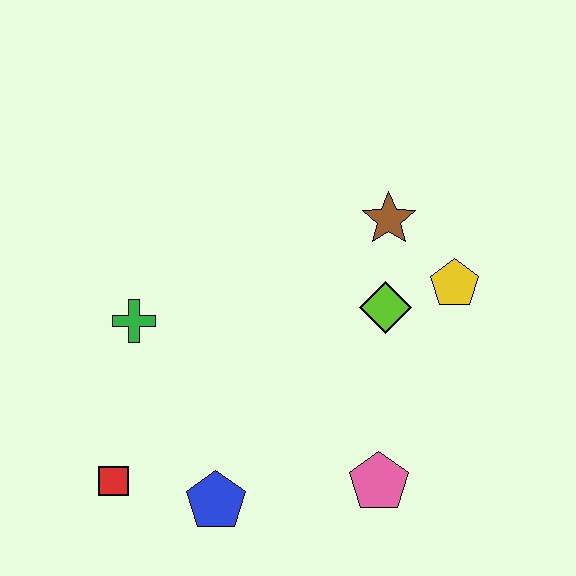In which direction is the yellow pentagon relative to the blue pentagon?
The yellow pentagon is to the right of the blue pentagon.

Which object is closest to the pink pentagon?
The blue pentagon is closest to the pink pentagon.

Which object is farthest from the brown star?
The red square is farthest from the brown star.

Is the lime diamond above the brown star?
No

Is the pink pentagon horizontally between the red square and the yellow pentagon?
Yes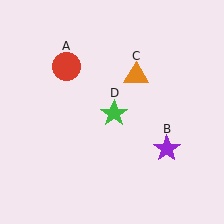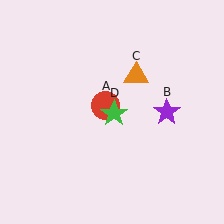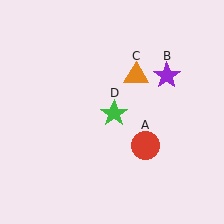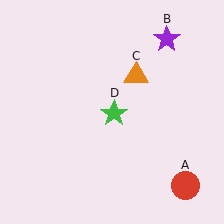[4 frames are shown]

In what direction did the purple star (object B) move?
The purple star (object B) moved up.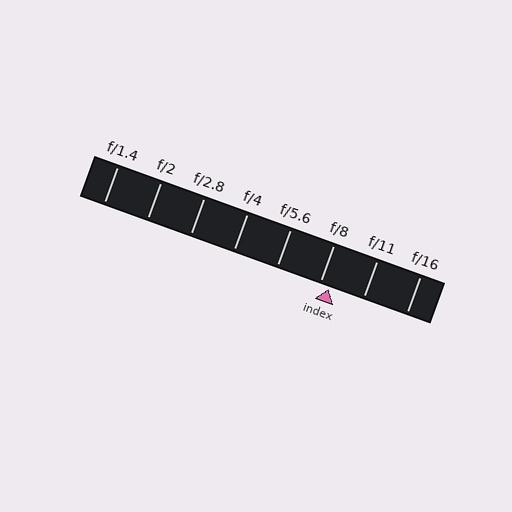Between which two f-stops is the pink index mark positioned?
The index mark is between f/8 and f/11.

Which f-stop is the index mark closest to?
The index mark is closest to f/8.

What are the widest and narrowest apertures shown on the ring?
The widest aperture shown is f/1.4 and the narrowest is f/16.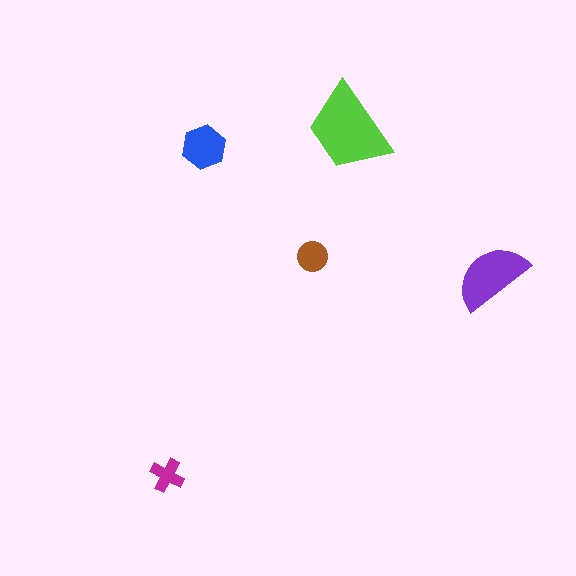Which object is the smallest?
The magenta cross.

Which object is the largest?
The lime trapezoid.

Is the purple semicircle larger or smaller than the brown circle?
Larger.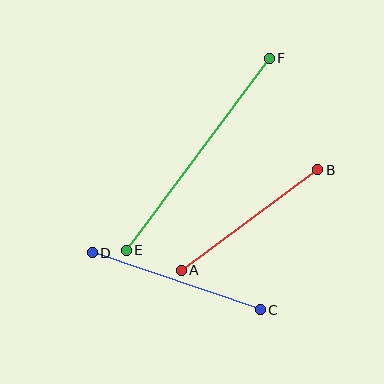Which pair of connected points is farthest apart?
Points E and F are farthest apart.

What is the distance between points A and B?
The distance is approximately 169 pixels.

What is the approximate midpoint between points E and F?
The midpoint is at approximately (198, 154) pixels.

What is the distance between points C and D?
The distance is approximately 177 pixels.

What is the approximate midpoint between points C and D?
The midpoint is at approximately (176, 281) pixels.